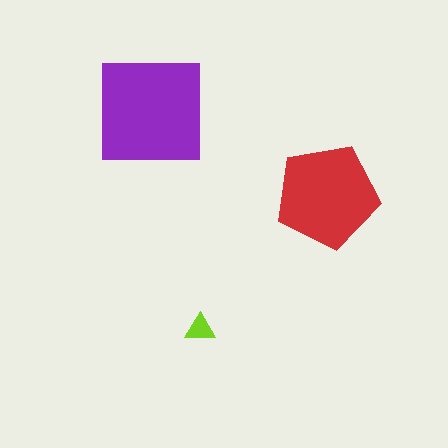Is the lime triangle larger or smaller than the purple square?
Smaller.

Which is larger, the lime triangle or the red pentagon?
The red pentagon.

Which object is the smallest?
The lime triangle.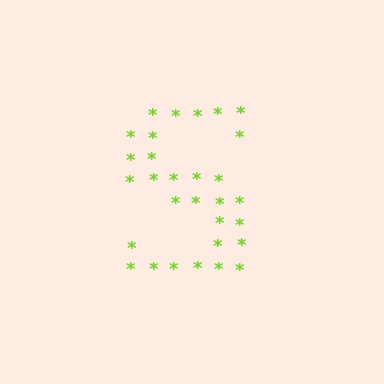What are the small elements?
The small elements are asterisks.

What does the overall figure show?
The overall figure shows the letter S.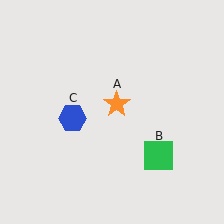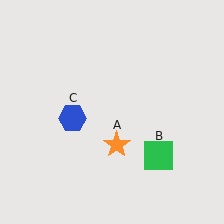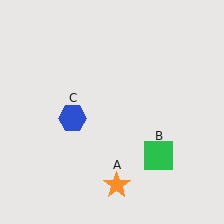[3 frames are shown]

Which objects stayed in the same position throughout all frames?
Green square (object B) and blue hexagon (object C) remained stationary.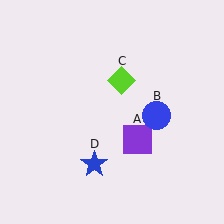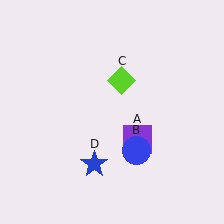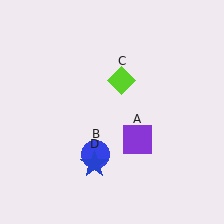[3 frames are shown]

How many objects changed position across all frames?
1 object changed position: blue circle (object B).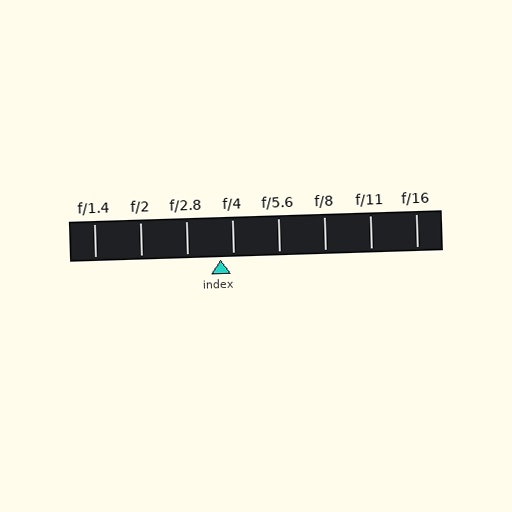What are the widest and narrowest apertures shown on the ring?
The widest aperture shown is f/1.4 and the narrowest is f/16.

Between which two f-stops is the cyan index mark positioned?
The index mark is between f/2.8 and f/4.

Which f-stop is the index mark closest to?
The index mark is closest to f/4.